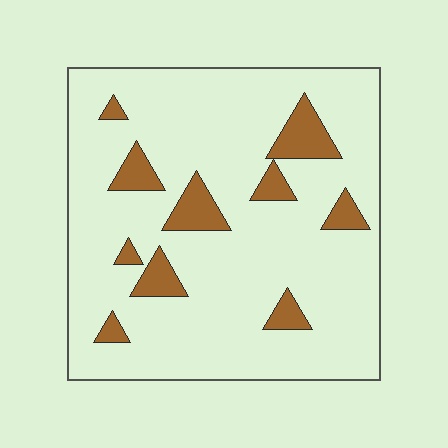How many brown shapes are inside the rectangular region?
10.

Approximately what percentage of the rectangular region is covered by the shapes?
Approximately 15%.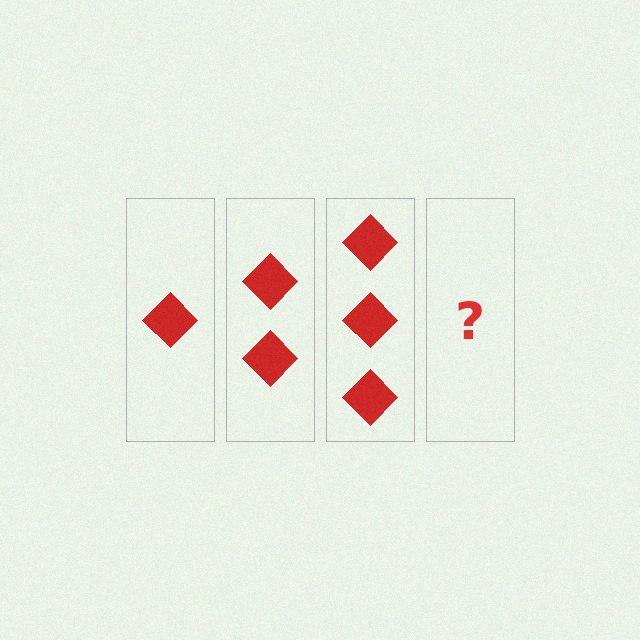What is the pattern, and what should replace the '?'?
The pattern is that each step adds one more diamond. The '?' should be 4 diamonds.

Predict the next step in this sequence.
The next step is 4 diamonds.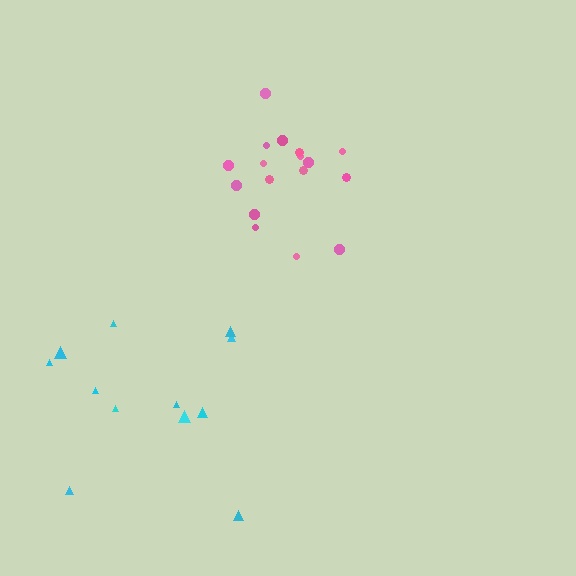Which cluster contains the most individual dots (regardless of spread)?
Pink (17).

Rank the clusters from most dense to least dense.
pink, cyan.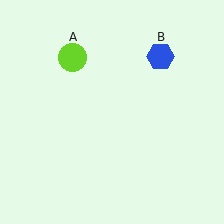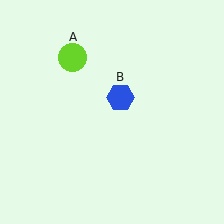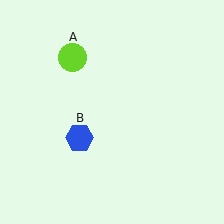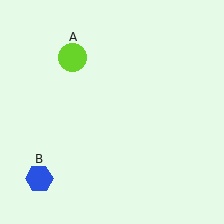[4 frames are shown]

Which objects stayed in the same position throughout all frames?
Lime circle (object A) remained stationary.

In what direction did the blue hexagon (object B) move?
The blue hexagon (object B) moved down and to the left.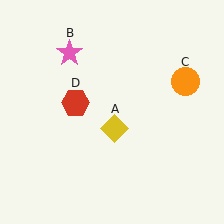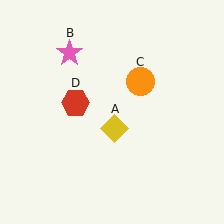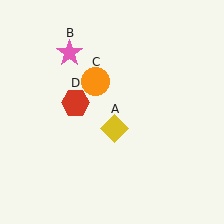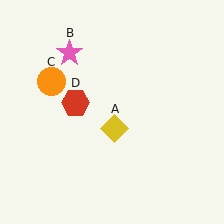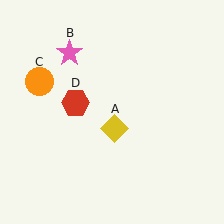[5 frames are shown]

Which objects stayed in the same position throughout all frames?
Yellow diamond (object A) and pink star (object B) and red hexagon (object D) remained stationary.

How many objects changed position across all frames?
1 object changed position: orange circle (object C).